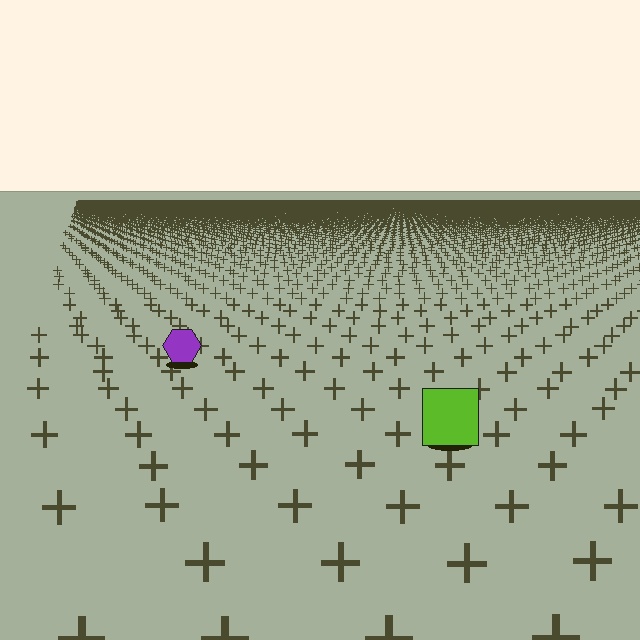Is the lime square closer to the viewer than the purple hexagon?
Yes. The lime square is closer — you can tell from the texture gradient: the ground texture is coarser near it.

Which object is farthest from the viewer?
The purple hexagon is farthest from the viewer. It appears smaller and the ground texture around it is denser.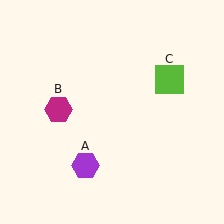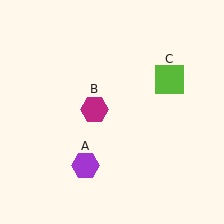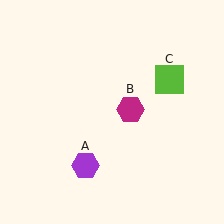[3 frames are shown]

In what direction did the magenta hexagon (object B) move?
The magenta hexagon (object B) moved right.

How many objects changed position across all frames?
1 object changed position: magenta hexagon (object B).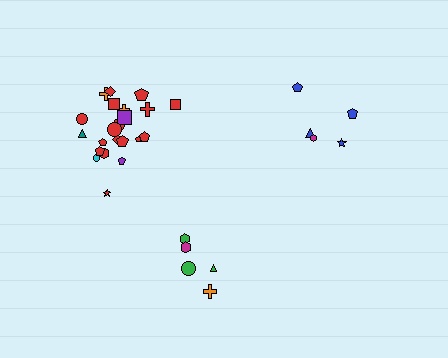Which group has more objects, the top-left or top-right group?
The top-left group.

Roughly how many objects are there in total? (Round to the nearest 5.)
Roughly 30 objects in total.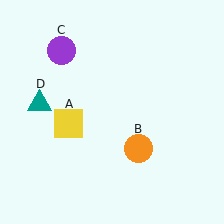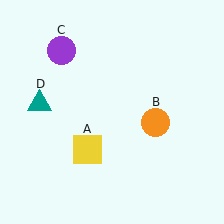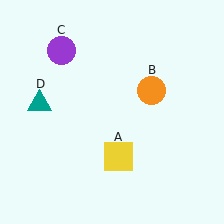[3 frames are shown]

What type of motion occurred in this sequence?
The yellow square (object A), orange circle (object B) rotated counterclockwise around the center of the scene.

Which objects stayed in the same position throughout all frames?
Purple circle (object C) and teal triangle (object D) remained stationary.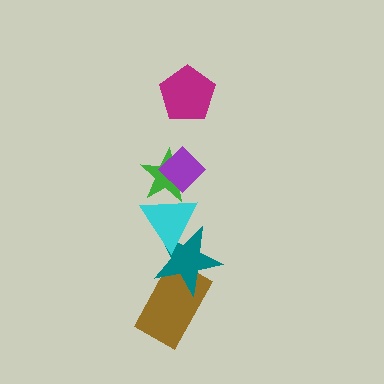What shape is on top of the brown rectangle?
The teal star is on top of the brown rectangle.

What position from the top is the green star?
The green star is 3rd from the top.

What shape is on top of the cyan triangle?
The green star is on top of the cyan triangle.